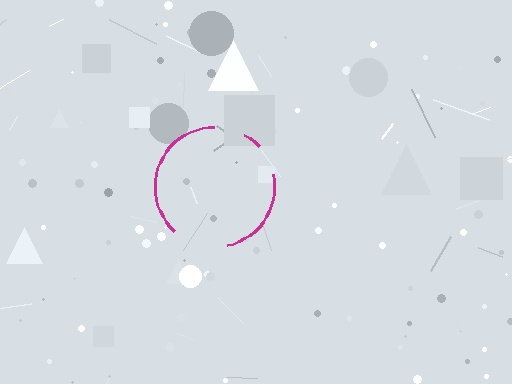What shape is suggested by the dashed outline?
The dashed outline suggests a circle.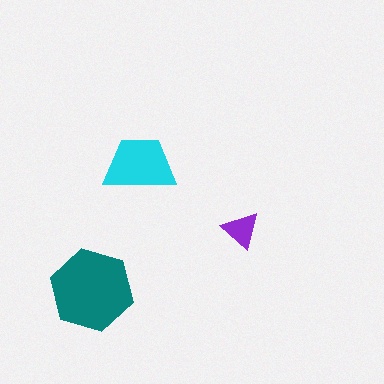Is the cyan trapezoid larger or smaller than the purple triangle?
Larger.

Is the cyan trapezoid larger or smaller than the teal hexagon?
Smaller.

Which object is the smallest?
The purple triangle.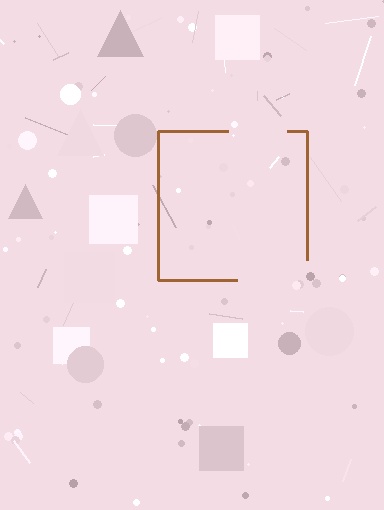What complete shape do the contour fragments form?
The contour fragments form a square.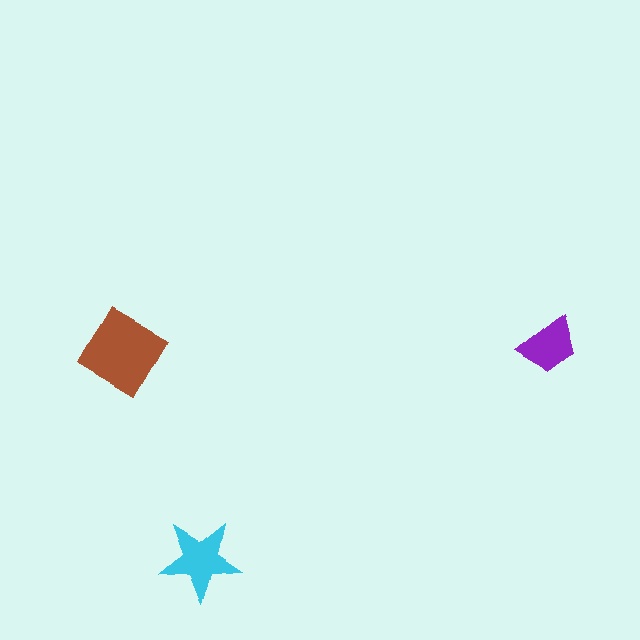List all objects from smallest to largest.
The purple trapezoid, the cyan star, the brown diamond.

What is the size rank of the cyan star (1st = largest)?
2nd.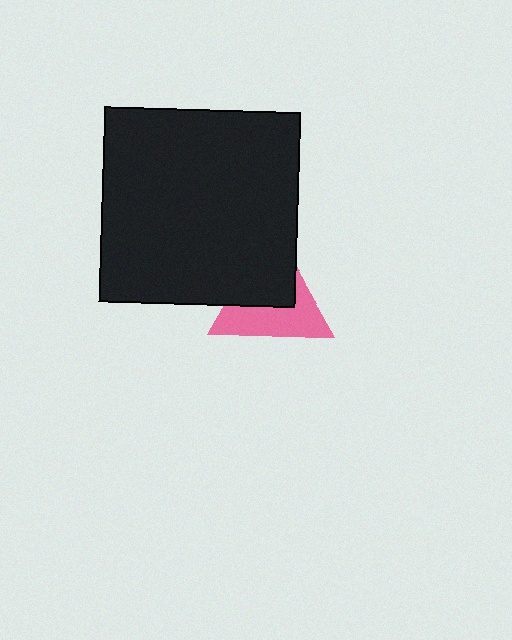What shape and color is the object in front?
The object in front is a black square.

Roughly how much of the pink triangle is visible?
About half of it is visible (roughly 51%).